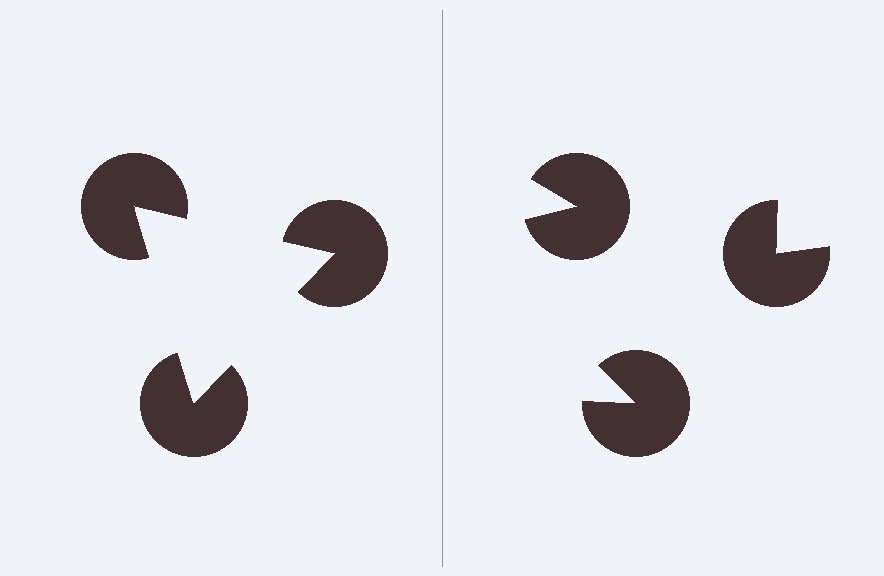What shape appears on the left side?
An illusory triangle.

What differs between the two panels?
The pac-man discs are positioned identically on both sides; only the wedge orientations differ. On the left they align to a triangle; on the right they are misaligned.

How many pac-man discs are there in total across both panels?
6 — 3 on each side.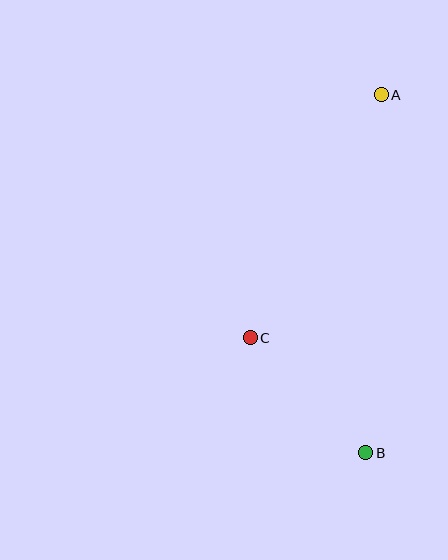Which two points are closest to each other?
Points B and C are closest to each other.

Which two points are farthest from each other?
Points A and B are farthest from each other.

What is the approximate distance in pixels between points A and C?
The distance between A and C is approximately 276 pixels.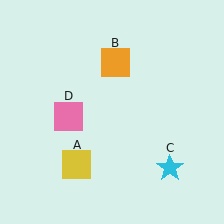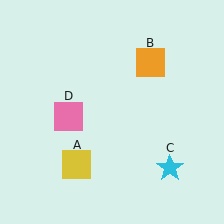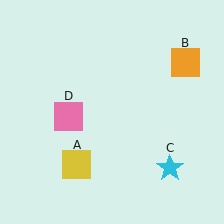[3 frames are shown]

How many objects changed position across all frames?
1 object changed position: orange square (object B).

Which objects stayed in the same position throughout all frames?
Yellow square (object A) and cyan star (object C) and pink square (object D) remained stationary.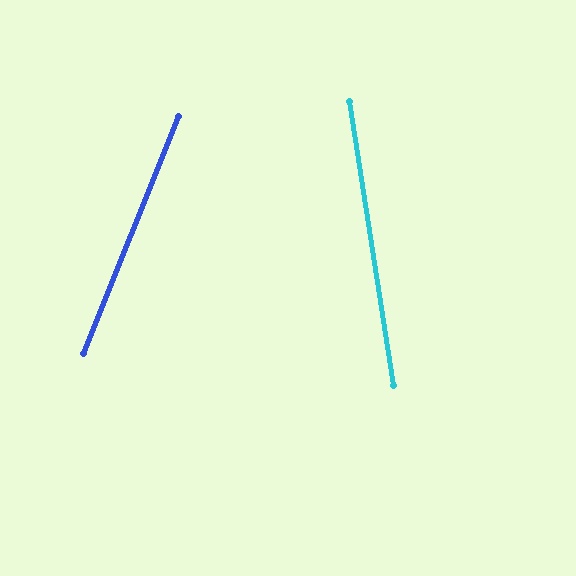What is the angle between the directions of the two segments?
Approximately 31 degrees.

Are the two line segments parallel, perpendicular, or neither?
Neither parallel nor perpendicular — they differ by about 31°.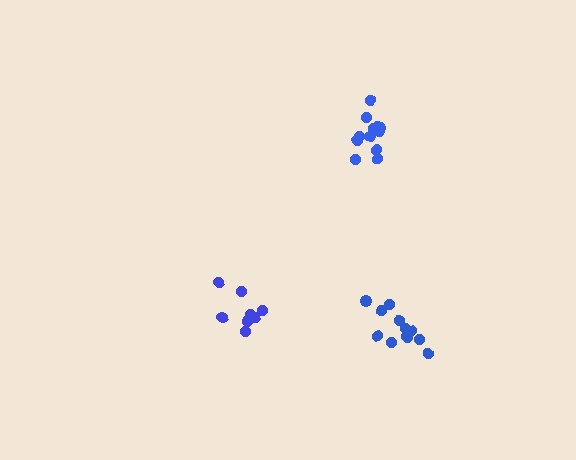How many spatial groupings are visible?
There are 3 spatial groupings.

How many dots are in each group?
Group 1: 8 dots, Group 2: 12 dots, Group 3: 13 dots (33 total).